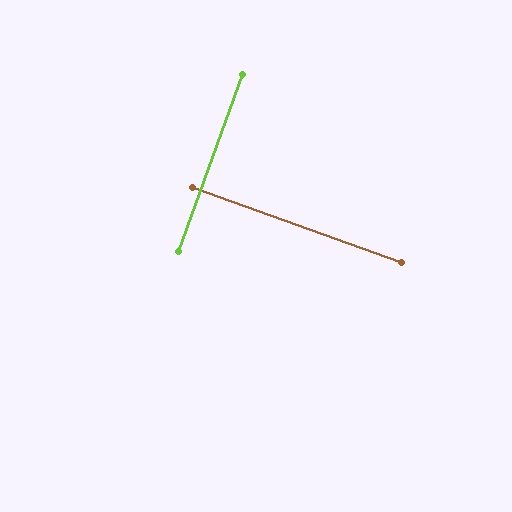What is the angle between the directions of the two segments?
Approximately 90 degrees.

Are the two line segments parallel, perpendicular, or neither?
Perpendicular — they meet at approximately 90°.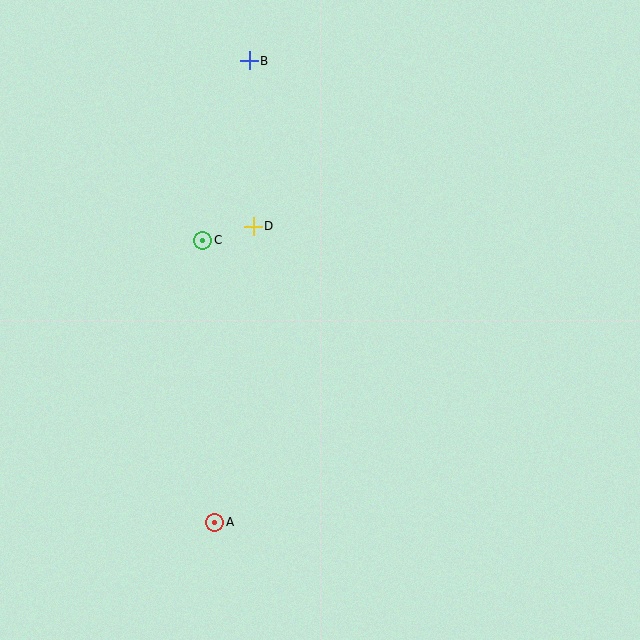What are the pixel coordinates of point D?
Point D is at (253, 226).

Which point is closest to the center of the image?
Point D at (253, 226) is closest to the center.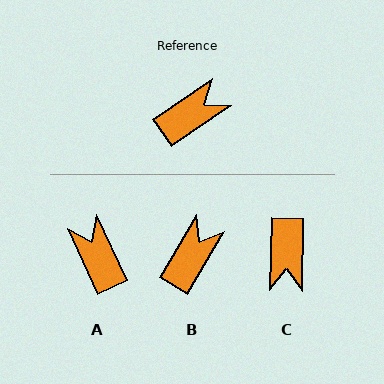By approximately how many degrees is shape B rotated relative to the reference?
Approximately 26 degrees counter-clockwise.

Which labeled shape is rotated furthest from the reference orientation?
C, about 126 degrees away.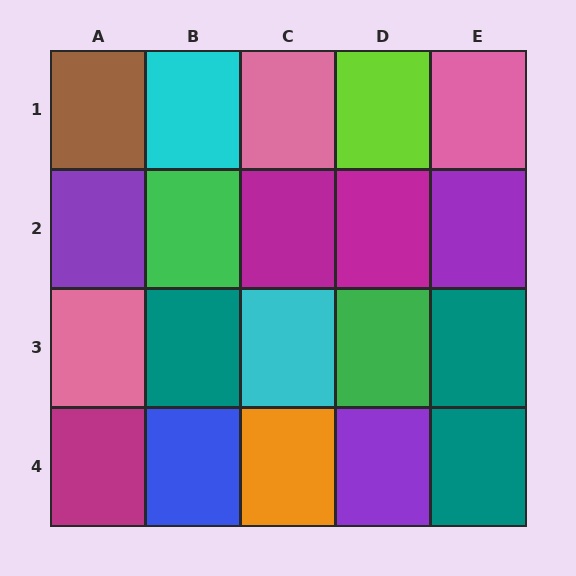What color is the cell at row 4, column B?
Blue.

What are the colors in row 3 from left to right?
Pink, teal, cyan, green, teal.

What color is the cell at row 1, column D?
Lime.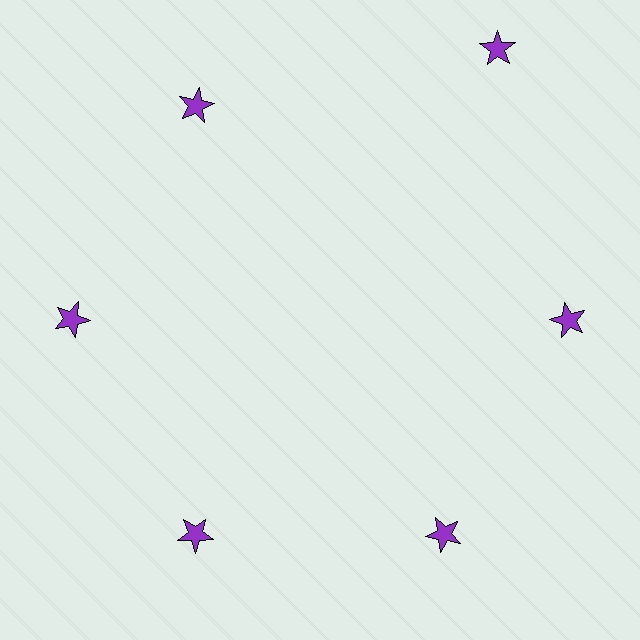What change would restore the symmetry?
The symmetry would be restored by moving it inward, back onto the ring so that all 6 stars sit at equal angles and equal distance from the center.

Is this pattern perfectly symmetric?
No. The 6 purple stars are arranged in a ring, but one element near the 1 o'clock position is pushed outward from the center, breaking the 6-fold rotational symmetry.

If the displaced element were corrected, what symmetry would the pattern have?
It would have 6-fold rotational symmetry — the pattern would map onto itself every 60 degrees.